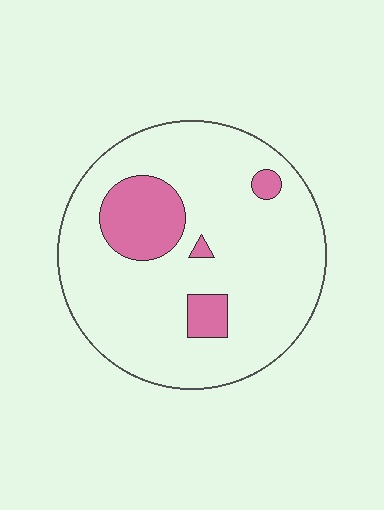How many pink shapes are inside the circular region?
4.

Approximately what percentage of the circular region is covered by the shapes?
Approximately 15%.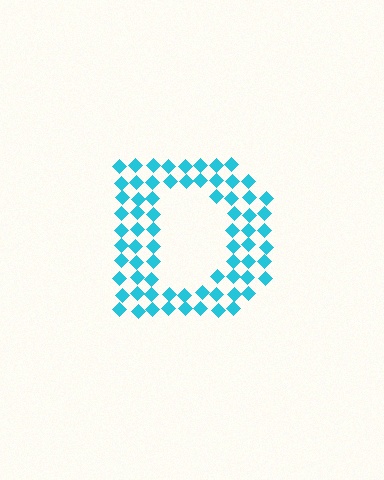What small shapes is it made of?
It is made of small diamonds.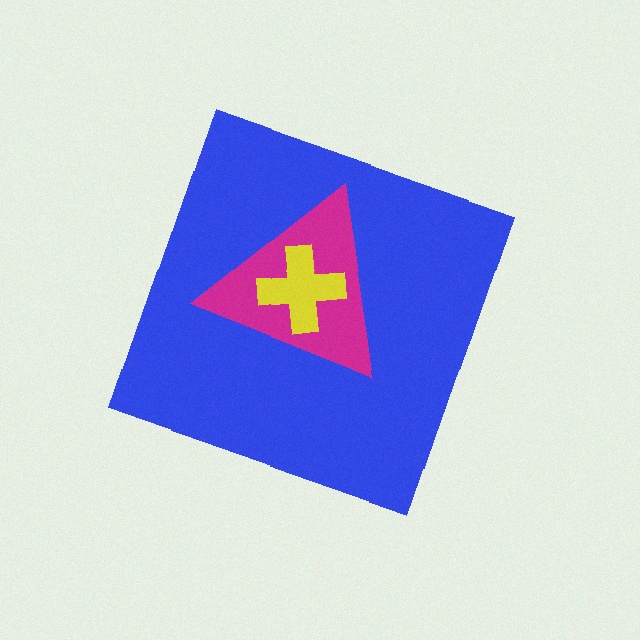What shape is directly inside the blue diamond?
The magenta triangle.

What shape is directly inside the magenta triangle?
The yellow cross.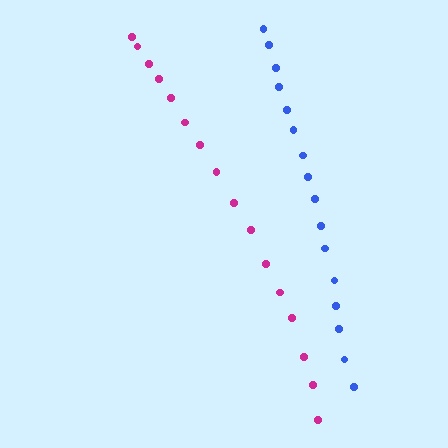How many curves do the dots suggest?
There are 2 distinct paths.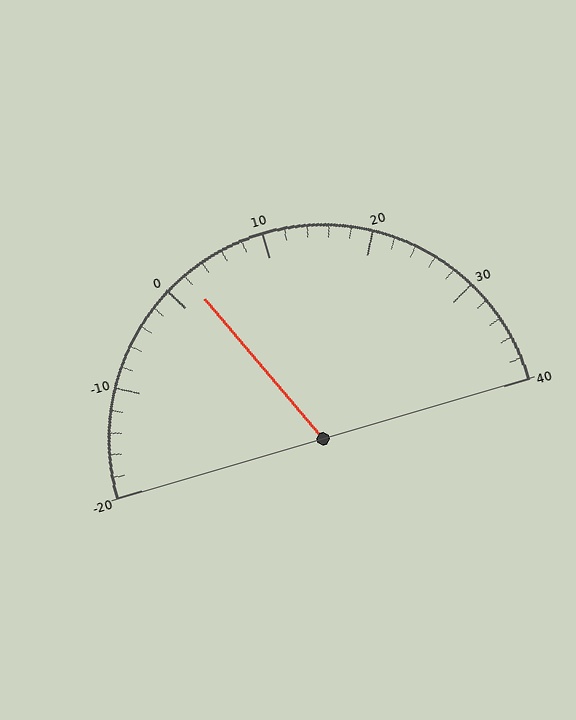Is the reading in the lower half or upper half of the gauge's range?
The reading is in the lower half of the range (-20 to 40).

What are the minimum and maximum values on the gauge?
The gauge ranges from -20 to 40.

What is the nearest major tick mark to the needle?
The nearest major tick mark is 0.